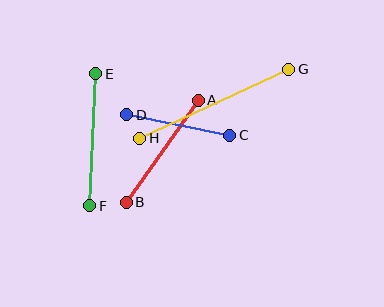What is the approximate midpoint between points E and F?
The midpoint is at approximately (93, 140) pixels.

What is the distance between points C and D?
The distance is approximately 105 pixels.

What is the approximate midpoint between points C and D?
The midpoint is at approximately (178, 125) pixels.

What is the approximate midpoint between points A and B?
The midpoint is at approximately (162, 151) pixels.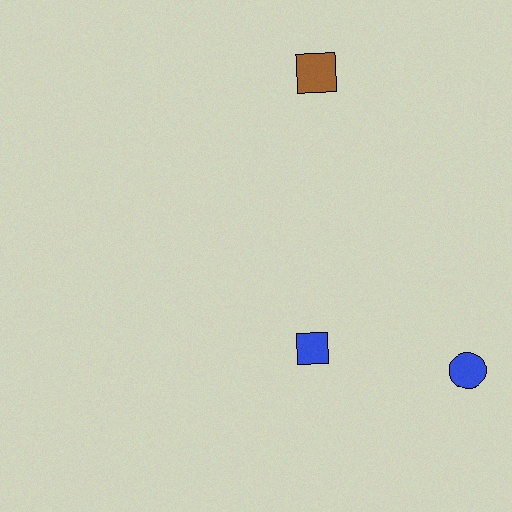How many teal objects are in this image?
There are no teal objects.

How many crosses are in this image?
There are no crosses.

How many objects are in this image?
There are 3 objects.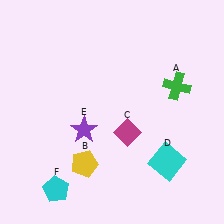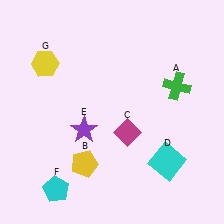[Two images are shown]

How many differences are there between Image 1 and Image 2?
There is 1 difference between the two images.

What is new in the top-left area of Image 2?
A yellow hexagon (G) was added in the top-left area of Image 2.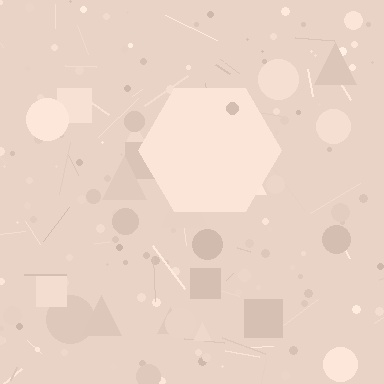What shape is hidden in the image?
A hexagon is hidden in the image.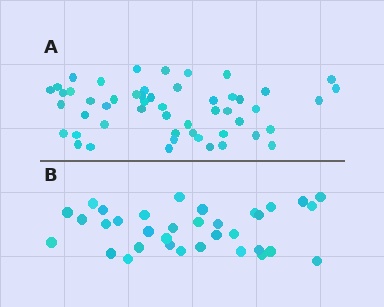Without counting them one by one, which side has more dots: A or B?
Region A (the top region) has more dots.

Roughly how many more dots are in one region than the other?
Region A has approximately 20 more dots than region B.